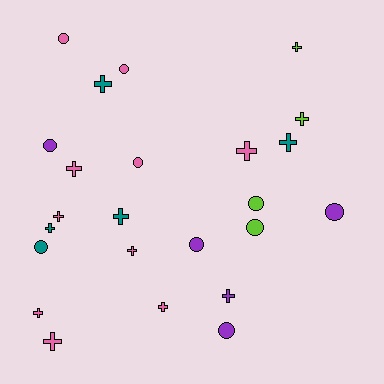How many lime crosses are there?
There are 2 lime crosses.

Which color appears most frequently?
Pink, with 10 objects.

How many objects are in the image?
There are 24 objects.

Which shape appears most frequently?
Cross, with 14 objects.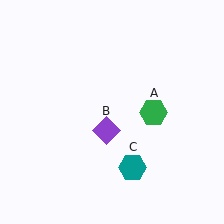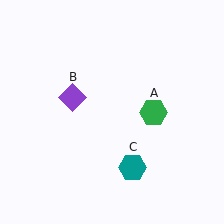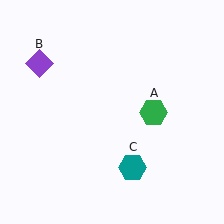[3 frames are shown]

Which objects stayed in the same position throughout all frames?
Green hexagon (object A) and teal hexagon (object C) remained stationary.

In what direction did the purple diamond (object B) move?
The purple diamond (object B) moved up and to the left.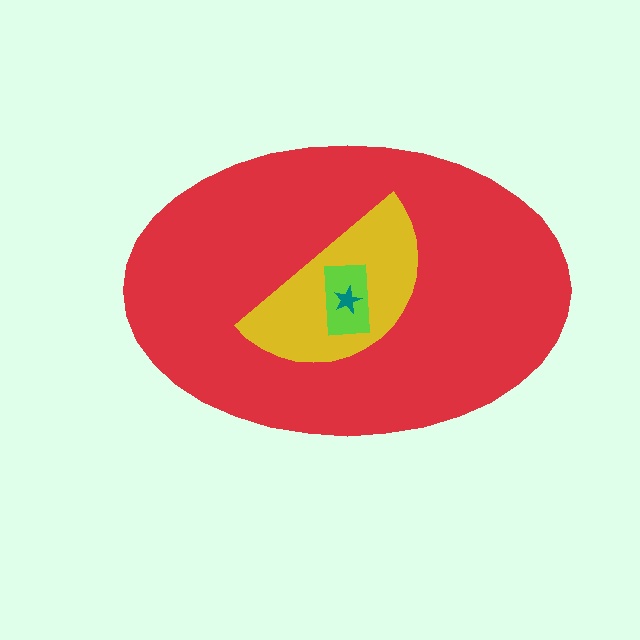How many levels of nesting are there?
4.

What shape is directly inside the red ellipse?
The yellow semicircle.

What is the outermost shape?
The red ellipse.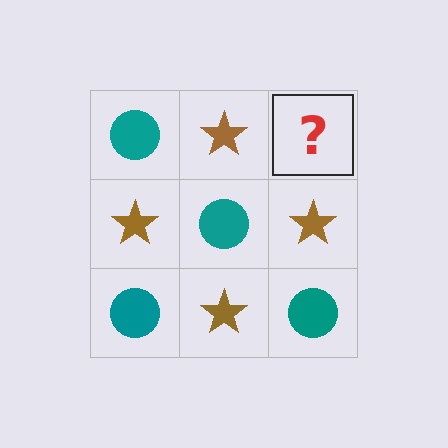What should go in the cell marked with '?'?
The missing cell should contain a teal circle.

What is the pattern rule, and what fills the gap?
The rule is that it alternates teal circle and brown star in a checkerboard pattern. The gap should be filled with a teal circle.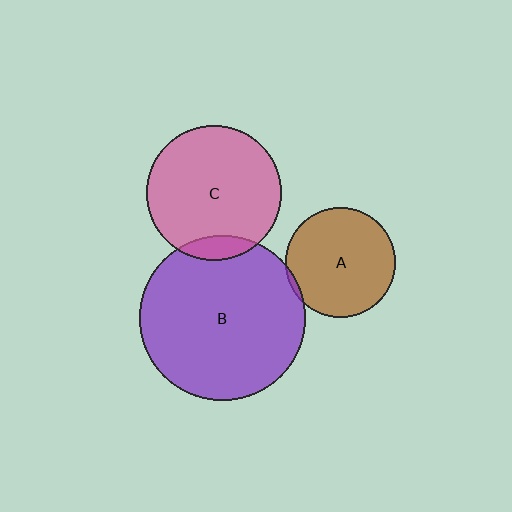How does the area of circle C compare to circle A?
Approximately 1.5 times.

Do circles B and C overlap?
Yes.